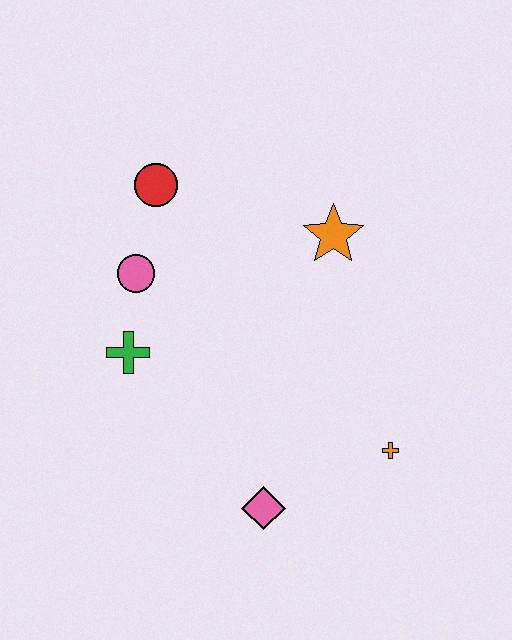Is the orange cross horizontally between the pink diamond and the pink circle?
No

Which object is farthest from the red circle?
The orange cross is farthest from the red circle.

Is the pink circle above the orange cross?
Yes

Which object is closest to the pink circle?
The green cross is closest to the pink circle.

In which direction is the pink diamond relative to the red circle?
The pink diamond is below the red circle.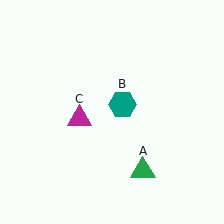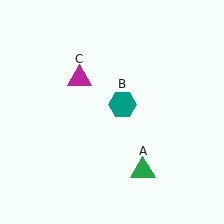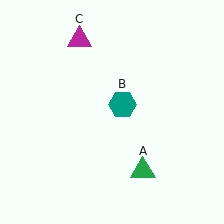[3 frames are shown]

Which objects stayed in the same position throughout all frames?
Green triangle (object A) and teal hexagon (object B) remained stationary.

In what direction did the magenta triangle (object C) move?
The magenta triangle (object C) moved up.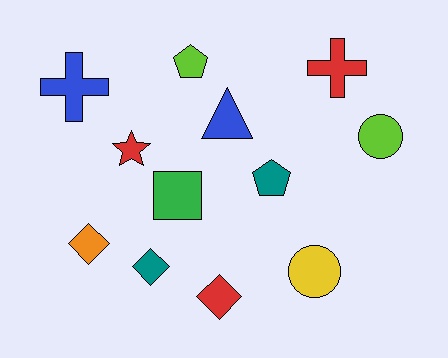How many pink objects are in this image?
There are no pink objects.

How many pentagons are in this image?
There are 2 pentagons.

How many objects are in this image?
There are 12 objects.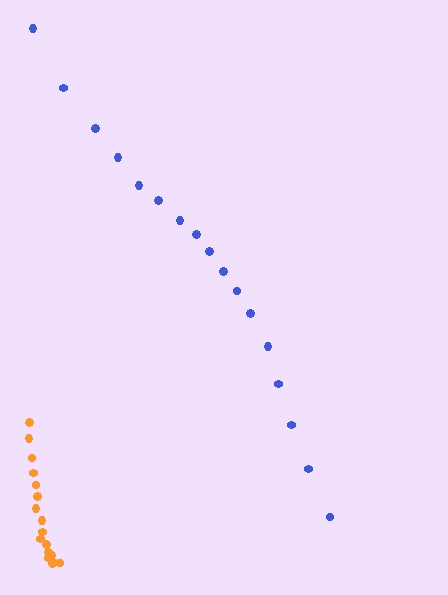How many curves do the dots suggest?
There are 2 distinct paths.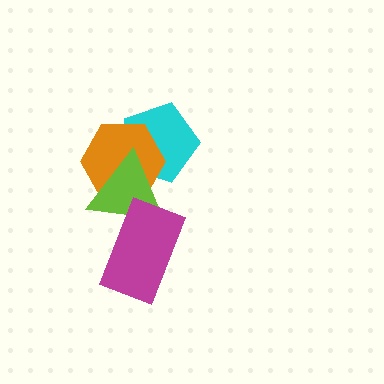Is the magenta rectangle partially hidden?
No, no other shape covers it.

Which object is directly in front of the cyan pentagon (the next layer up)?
The orange hexagon is directly in front of the cyan pentagon.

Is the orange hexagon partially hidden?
Yes, it is partially covered by another shape.